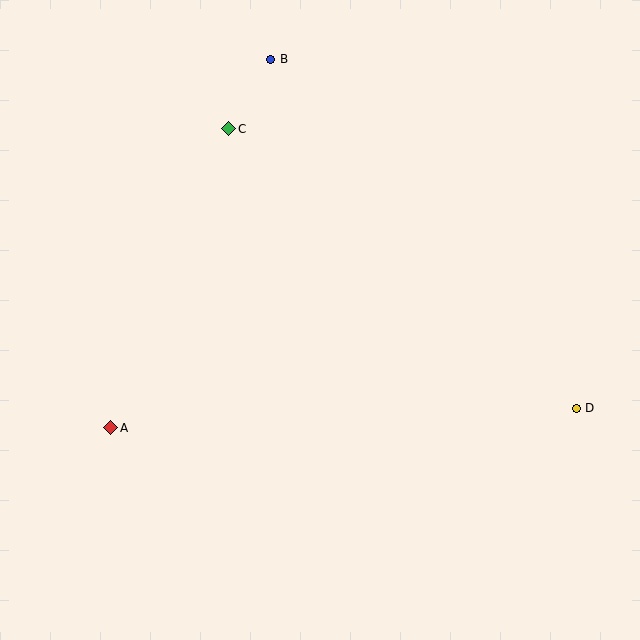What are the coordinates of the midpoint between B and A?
The midpoint between B and A is at (191, 244).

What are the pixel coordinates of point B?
Point B is at (271, 59).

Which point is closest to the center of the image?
Point C at (229, 129) is closest to the center.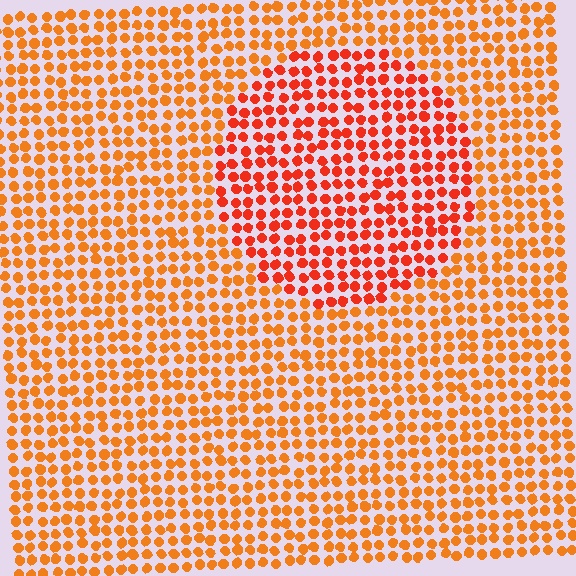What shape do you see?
I see a circle.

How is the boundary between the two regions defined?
The boundary is defined purely by a slight shift in hue (about 23 degrees). Spacing, size, and orientation are identical on both sides.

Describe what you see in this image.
The image is filled with small orange elements in a uniform arrangement. A circle-shaped region is visible where the elements are tinted to a slightly different hue, forming a subtle color boundary.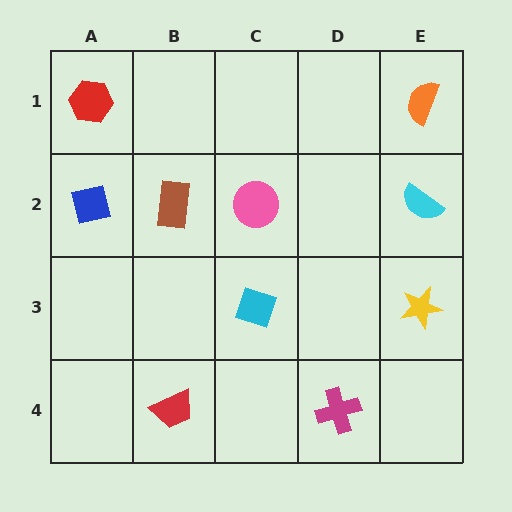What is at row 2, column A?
A blue square.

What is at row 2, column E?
A cyan semicircle.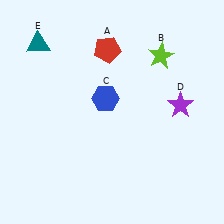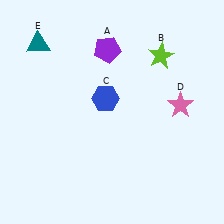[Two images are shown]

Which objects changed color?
A changed from red to purple. D changed from purple to pink.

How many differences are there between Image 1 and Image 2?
There are 2 differences between the two images.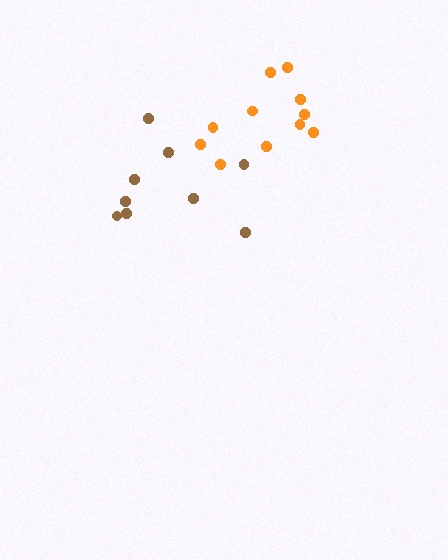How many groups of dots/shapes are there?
There are 2 groups.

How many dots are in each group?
Group 1: 9 dots, Group 2: 11 dots (20 total).